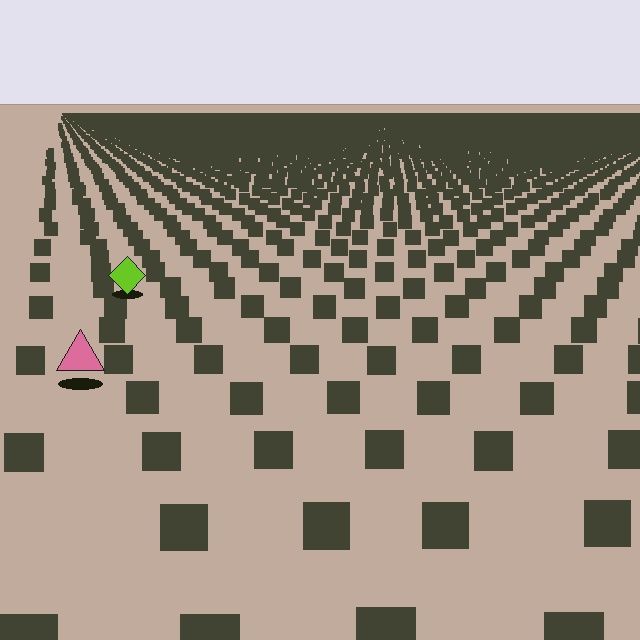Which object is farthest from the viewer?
The lime diamond is farthest from the viewer. It appears smaller and the ground texture around it is denser.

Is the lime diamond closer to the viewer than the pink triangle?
No. The pink triangle is closer — you can tell from the texture gradient: the ground texture is coarser near it.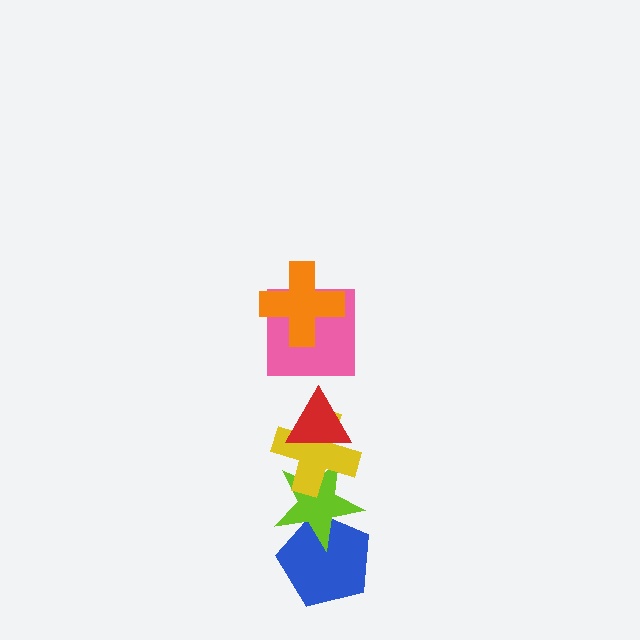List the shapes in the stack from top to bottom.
From top to bottom: the orange cross, the pink square, the red triangle, the yellow cross, the lime star, the blue pentagon.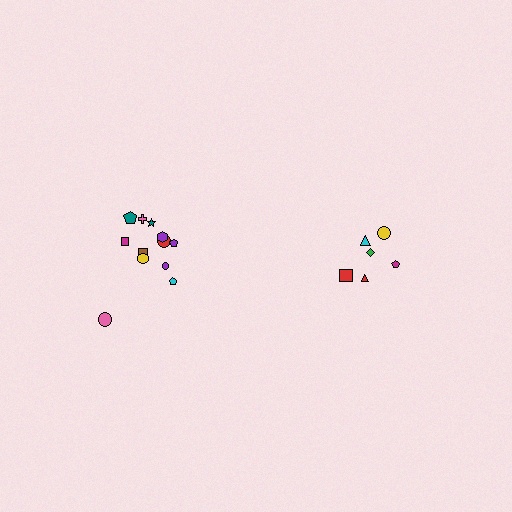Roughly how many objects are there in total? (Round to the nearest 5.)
Roughly 20 objects in total.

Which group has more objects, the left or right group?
The left group.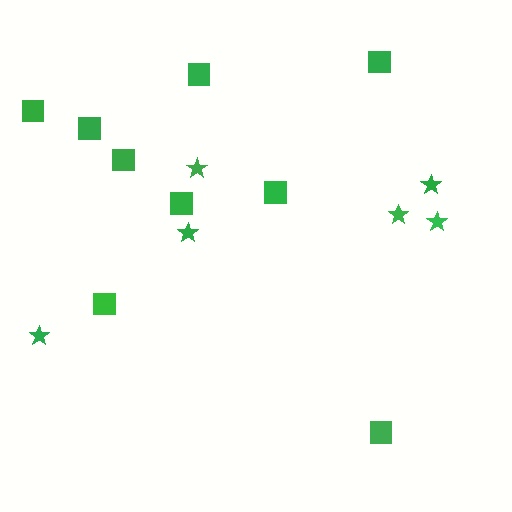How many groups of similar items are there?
There are 2 groups: one group of squares (9) and one group of stars (6).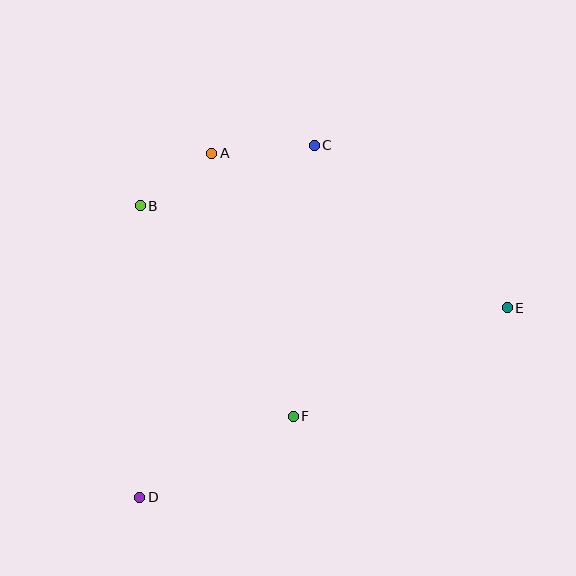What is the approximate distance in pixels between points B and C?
The distance between B and C is approximately 184 pixels.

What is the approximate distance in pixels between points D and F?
The distance between D and F is approximately 174 pixels.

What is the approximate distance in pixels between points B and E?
The distance between B and E is approximately 381 pixels.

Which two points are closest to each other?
Points A and B are closest to each other.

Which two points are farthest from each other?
Points D and E are farthest from each other.